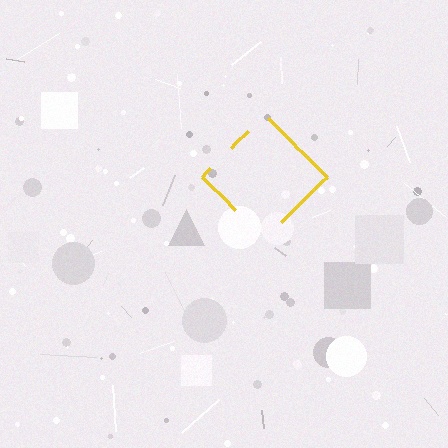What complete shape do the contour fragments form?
The contour fragments form a diamond.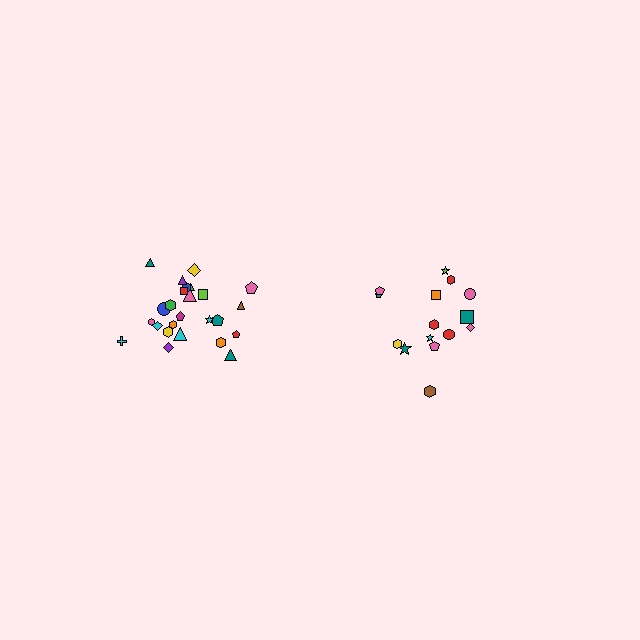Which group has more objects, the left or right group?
The left group.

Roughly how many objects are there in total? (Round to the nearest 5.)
Roughly 40 objects in total.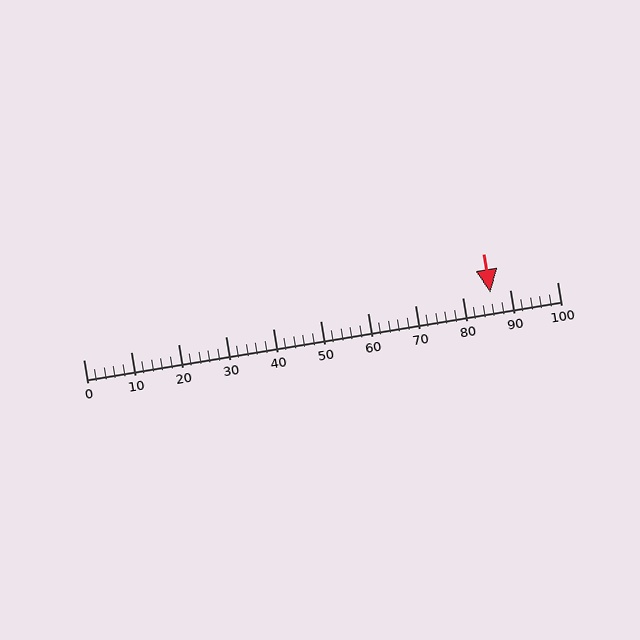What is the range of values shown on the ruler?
The ruler shows values from 0 to 100.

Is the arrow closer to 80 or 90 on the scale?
The arrow is closer to 90.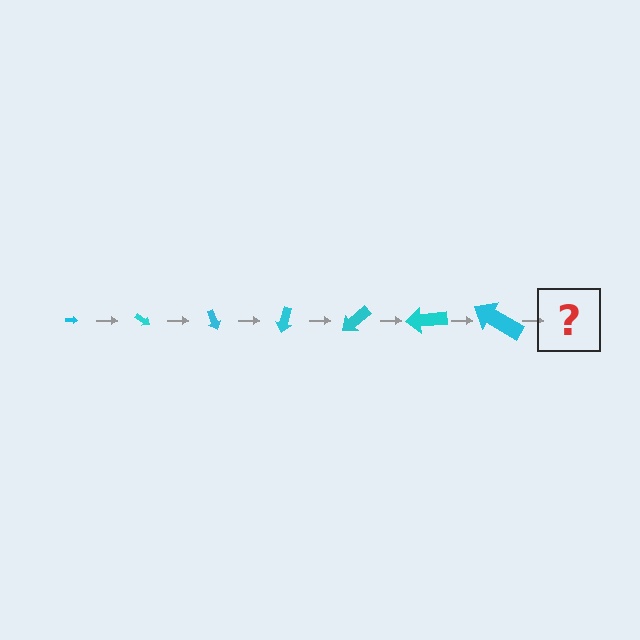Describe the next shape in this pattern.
It should be an arrow, larger than the previous one and rotated 245 degrees from the start.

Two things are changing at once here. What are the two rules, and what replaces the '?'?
The two rules are that the arrow grows larger each step and it rotates 35 degrees each step. The '?' should be an arrow, larger than the previous one and rotated 245 degrees from the start.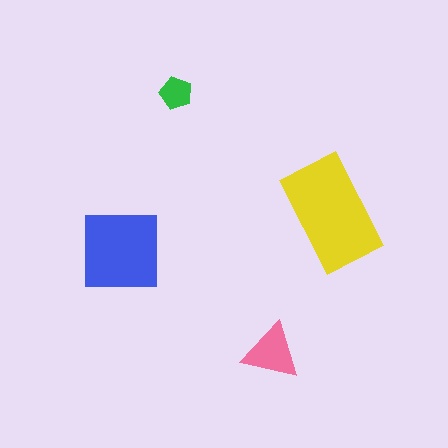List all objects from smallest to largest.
The green pentagon, the pink triangle, the blue square, the yellow rectangle.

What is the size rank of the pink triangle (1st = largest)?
3rd.